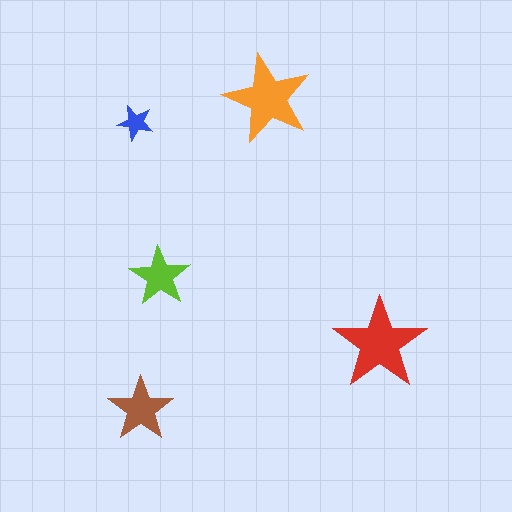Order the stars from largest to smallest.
the red one, the orange one, the brown one, the lime one, the blue one.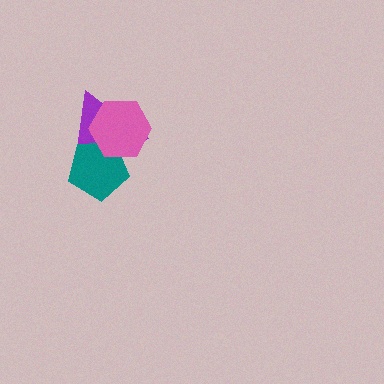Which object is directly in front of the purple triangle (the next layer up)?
The teal pentagon is directly in front of the purple triangle.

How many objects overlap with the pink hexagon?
2 objects overlap with the pink hexagon.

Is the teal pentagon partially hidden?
Yes, it is partially covered by another shape.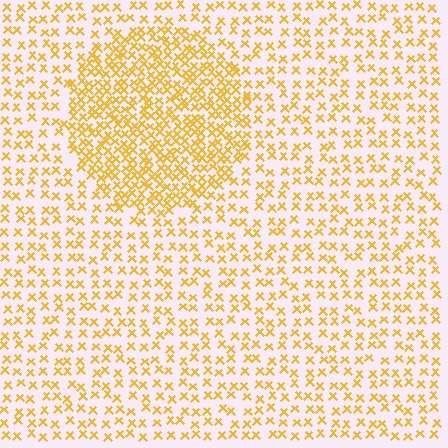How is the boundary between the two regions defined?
The boundary is defined by a change in element density (approximately 2.1x ratio). All elements are the same color, size, and shape.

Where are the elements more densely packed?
The elements are more densely packed inside the circle boundary.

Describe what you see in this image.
The image contains small yellow elements arranged at two different densities. A circle-shaped region is visible where the elements are more densely packed than the surrounding area.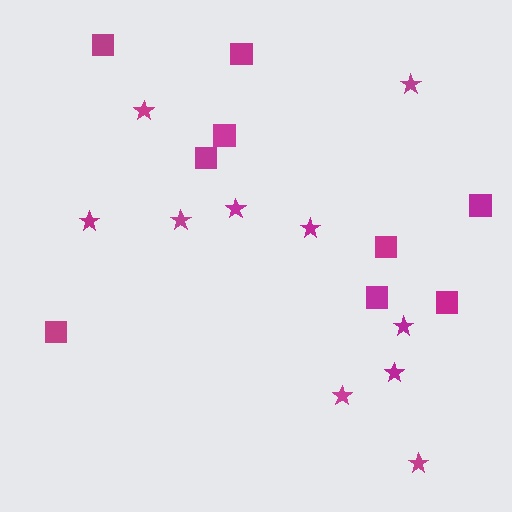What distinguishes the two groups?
There are 2 groups: one group of stars (10) and one group of squares (9).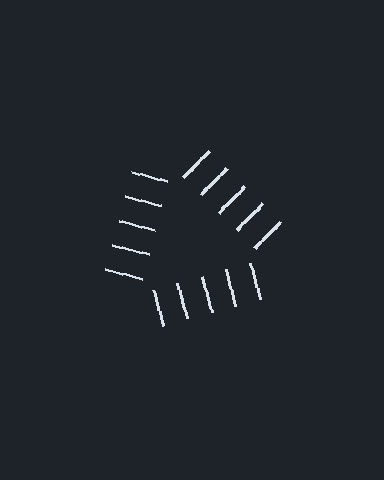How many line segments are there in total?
15 — 5 along each of the 3 edges.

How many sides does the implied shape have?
3 sides — the line-ends trace a triangle.